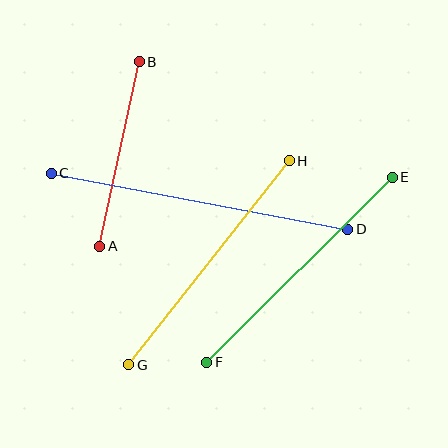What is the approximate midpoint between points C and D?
The midpoint is at approximately (199, 201) pixels.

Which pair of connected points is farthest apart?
Points C and D are farthest apart.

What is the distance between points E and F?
The distance is approximately 262 pixels.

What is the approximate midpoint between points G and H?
The midpoint is at approximately (209, 263) pixels.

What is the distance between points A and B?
The distance is approximately 188 pixels.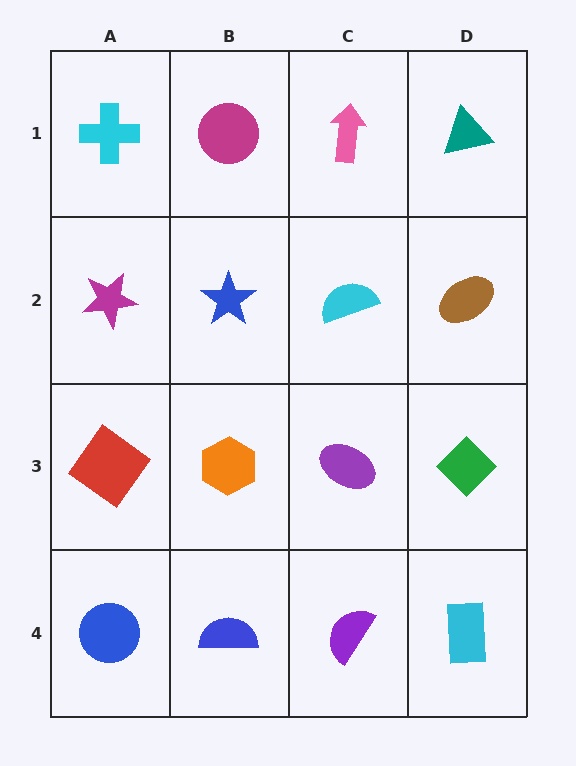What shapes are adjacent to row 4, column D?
A green diamond (row 3, column D), a purple semicircle (row 4, column C).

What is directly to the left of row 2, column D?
A cyan semicircle.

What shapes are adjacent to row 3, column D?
A brown ellipse (row 2, column D), a cyan rectangle (row 4, column D), a purple ellipse (row 3, column C).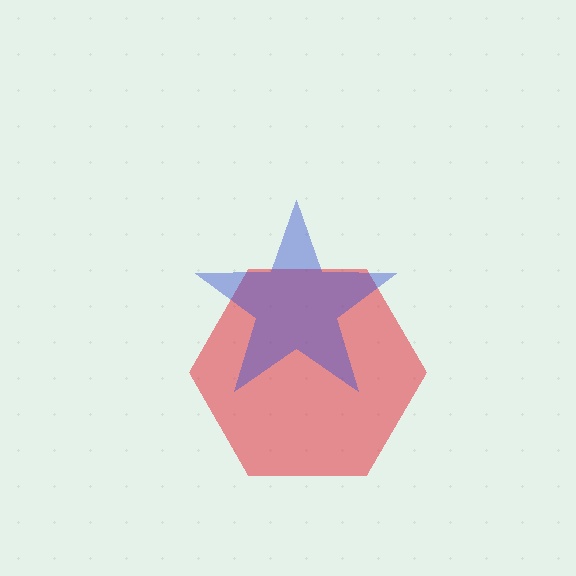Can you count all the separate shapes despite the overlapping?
Yes, there are 2 separate shapes.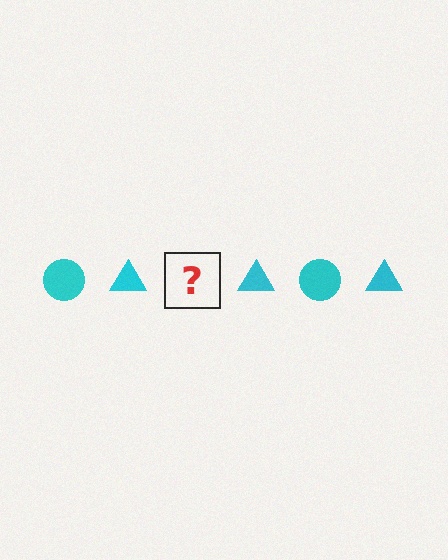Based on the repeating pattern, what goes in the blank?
The blank should be a cyan circle.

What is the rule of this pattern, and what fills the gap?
The rule is that the pattern cycles through circle, triangle shapes in cyan. The gap should be filled with a cyan circle.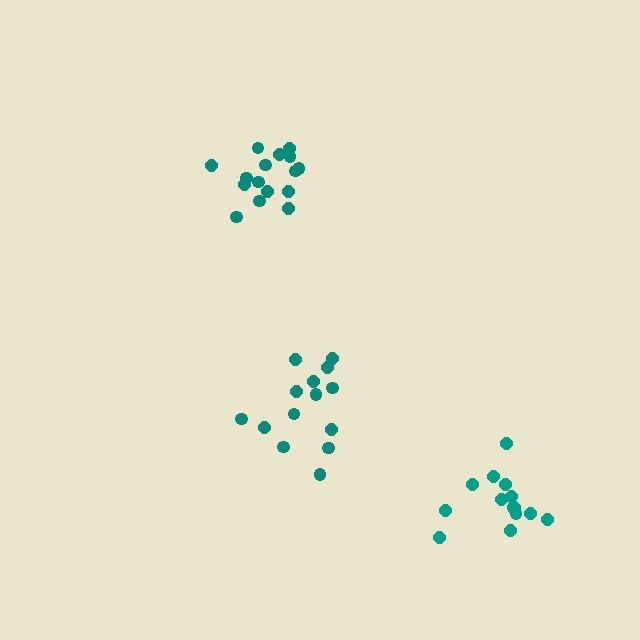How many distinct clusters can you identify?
There are 3 distinct clusters.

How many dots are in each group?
Group 1: 14 dots, Group 2: 16 dots, Group 3: 14 dots (44 total).